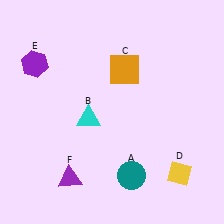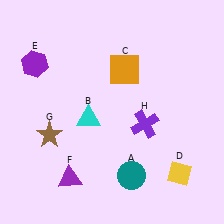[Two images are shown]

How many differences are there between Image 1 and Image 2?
There are 2 differences between the two images.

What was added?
A brown star (G), a purple cross (H) were added in Image 2.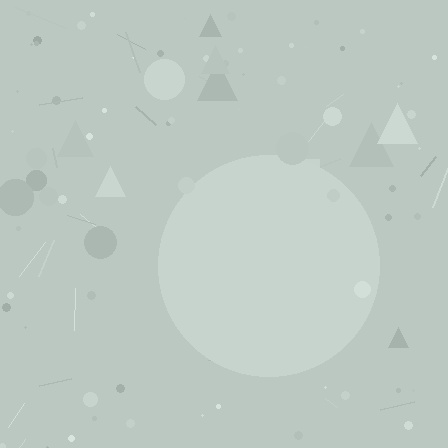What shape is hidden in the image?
A circle is hidden in the image.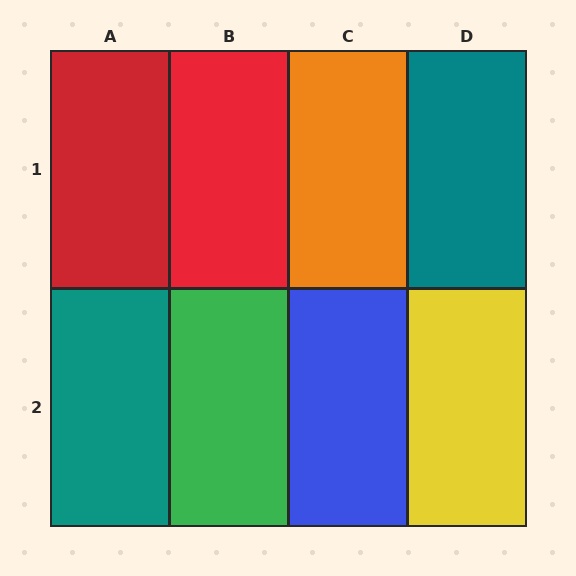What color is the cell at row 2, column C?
Blue.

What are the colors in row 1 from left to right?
Red, red, orange, teal.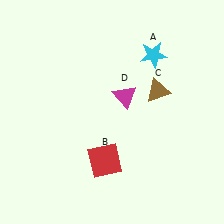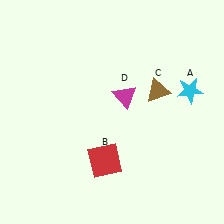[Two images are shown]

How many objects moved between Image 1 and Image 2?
1 object moved between the two images.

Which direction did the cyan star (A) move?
The cyan star (A) moved right.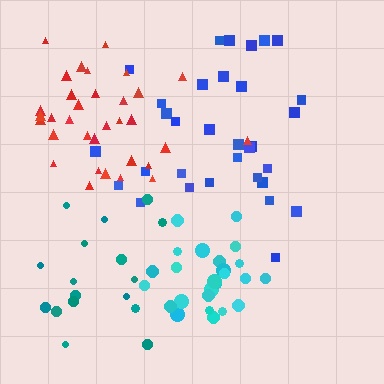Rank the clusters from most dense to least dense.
cyan, red, blue, teal.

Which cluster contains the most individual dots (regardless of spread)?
Blue (33).